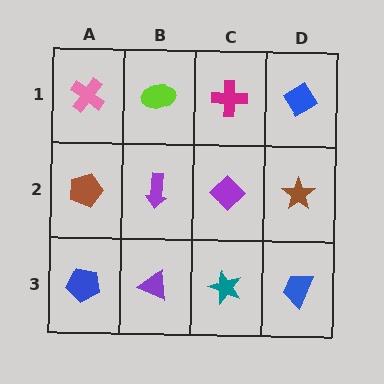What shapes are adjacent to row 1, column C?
A purple diamond (row 2, column C), a lime ellipse (row 1, column B), a blue diamond (row 1, column D).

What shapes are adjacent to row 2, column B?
A lime ellipse (row 1, column B), a purple triangle (row 3, column B), a brown pentagon (row 2, column A), a purple diamond (row 2, column C).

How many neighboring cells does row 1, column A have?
2.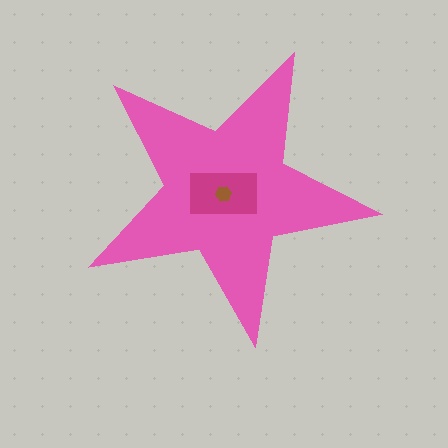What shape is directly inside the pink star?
The magenta rectangle.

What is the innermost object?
The brown hexagon.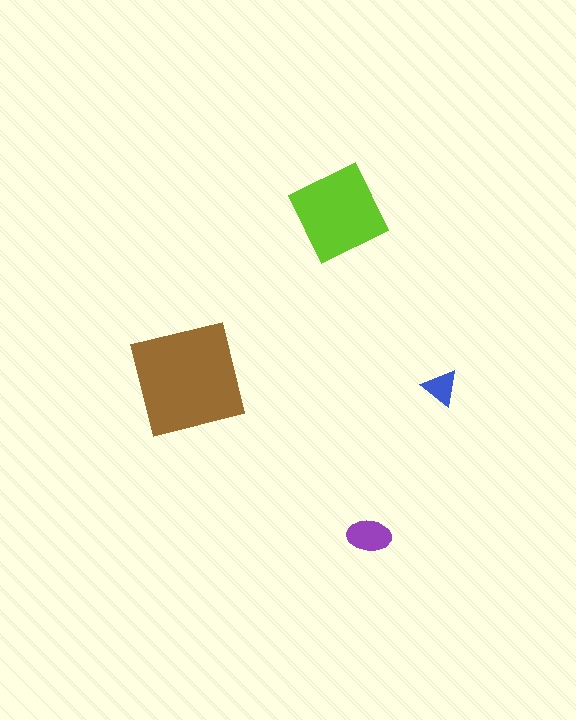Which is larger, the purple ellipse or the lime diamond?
The lime diamond.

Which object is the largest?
The brown square.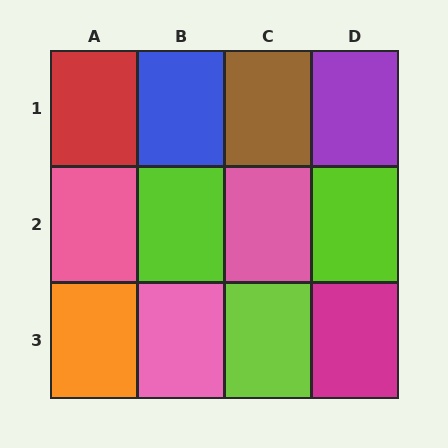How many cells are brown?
1 cell is brown.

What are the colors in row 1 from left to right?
Red, blue, brown, purple.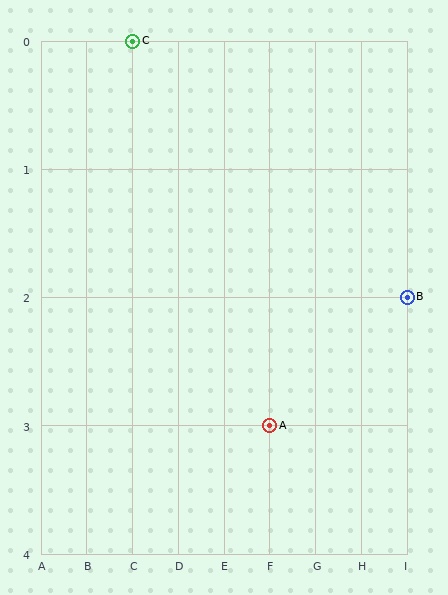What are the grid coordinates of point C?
Point C is at grid coordinates (C, 0).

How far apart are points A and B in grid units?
Points A and B are 3 columns and 1 row apart (about 3.2 grid units diagonally).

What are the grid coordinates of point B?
Point B is at grid coordinates (I, 2).